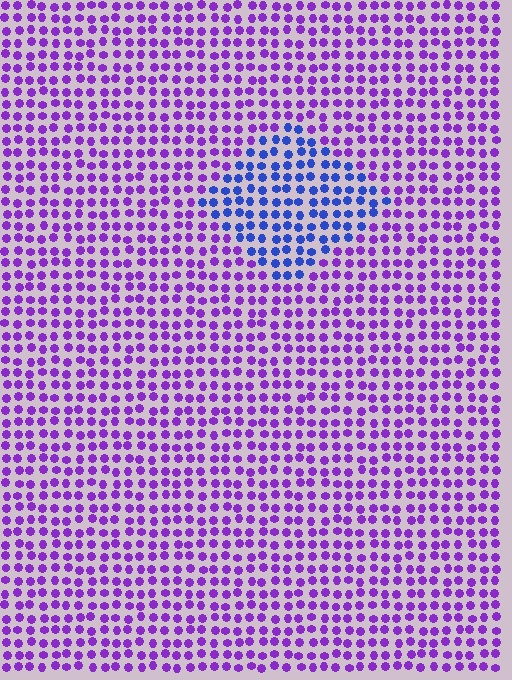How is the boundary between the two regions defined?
The boundary is defined purely by a slight shift in hue (about 48 degrees). Spacing, size, and orientation are identical on both sides.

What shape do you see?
I see a diamond.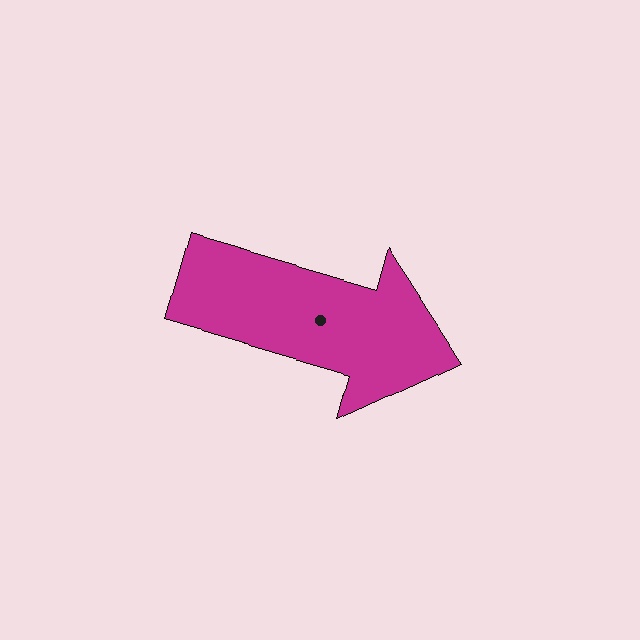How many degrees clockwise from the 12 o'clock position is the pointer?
Approximately 106 degrees.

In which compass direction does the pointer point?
East.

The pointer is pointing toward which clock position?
Roughly 4 o'clock.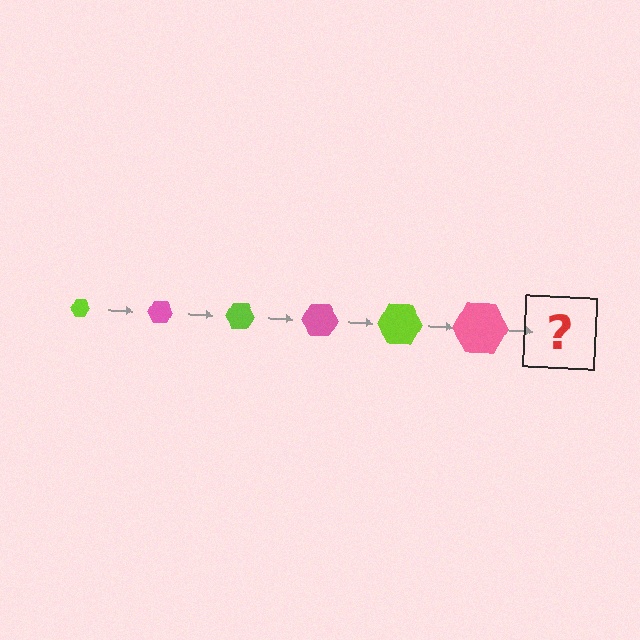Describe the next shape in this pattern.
It should be a lime hexagon, larger than the previous one.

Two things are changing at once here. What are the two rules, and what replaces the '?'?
The two rules are that the hexagon grows larger each step and the color cycles through lime and pink. The '?' should be a lime hexagon, larger than the previous one.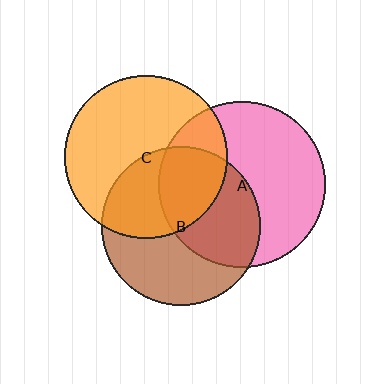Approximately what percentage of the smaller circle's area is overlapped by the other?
Approximately 30%.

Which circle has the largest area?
Circle A (pink).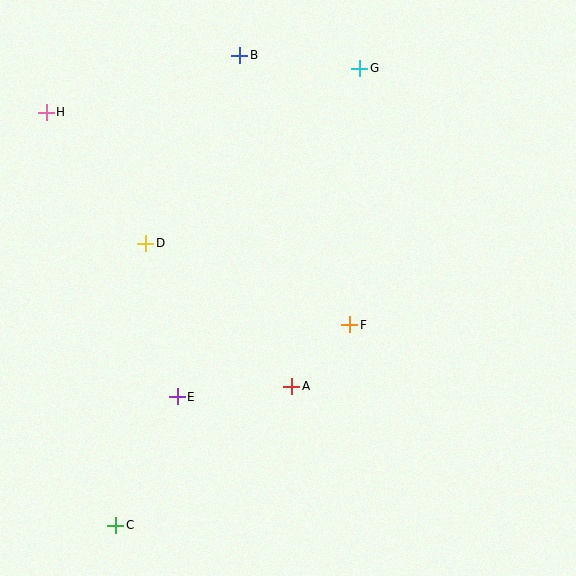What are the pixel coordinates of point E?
Point E is at (177, 397).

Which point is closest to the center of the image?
Point F at (350, 325) is closest to the center.